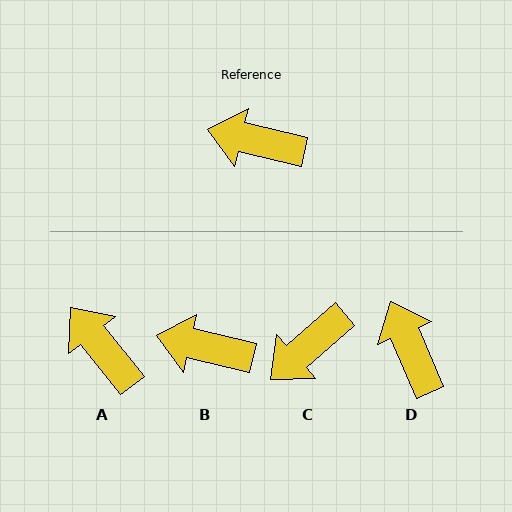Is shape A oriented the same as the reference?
No, it is off by about 39 degrees.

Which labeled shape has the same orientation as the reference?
B.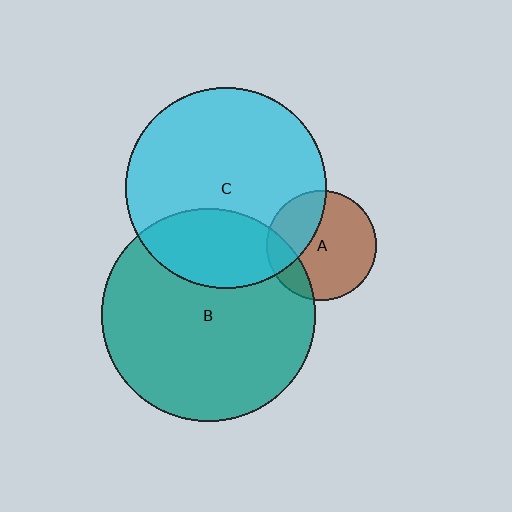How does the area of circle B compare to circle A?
Approximately 3.8 times.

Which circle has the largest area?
Circle B (teal).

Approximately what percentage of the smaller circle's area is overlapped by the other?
Approximately 30%.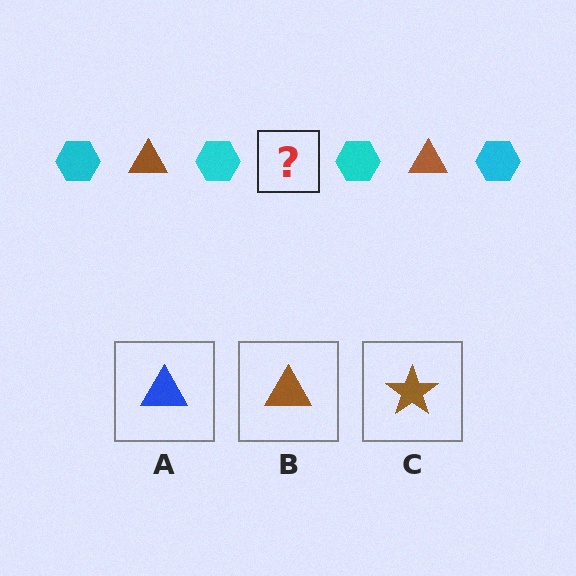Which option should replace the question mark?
Option B.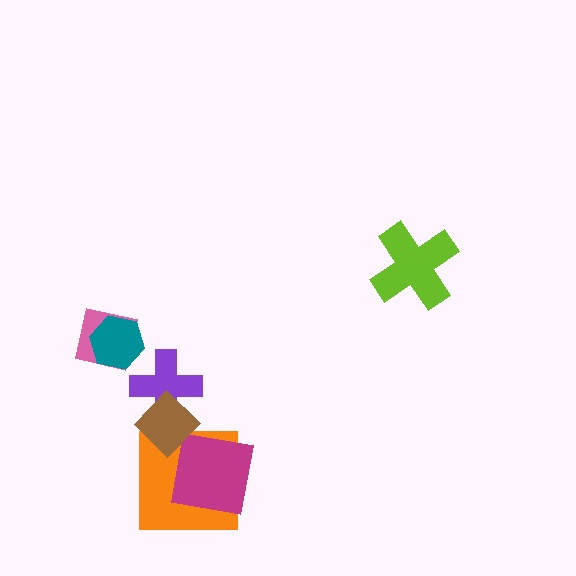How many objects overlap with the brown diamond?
2 objects overlap with the brown diamond.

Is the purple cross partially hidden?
Yes, it is partially covered by another shape.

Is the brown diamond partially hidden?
No, no other shape covers it.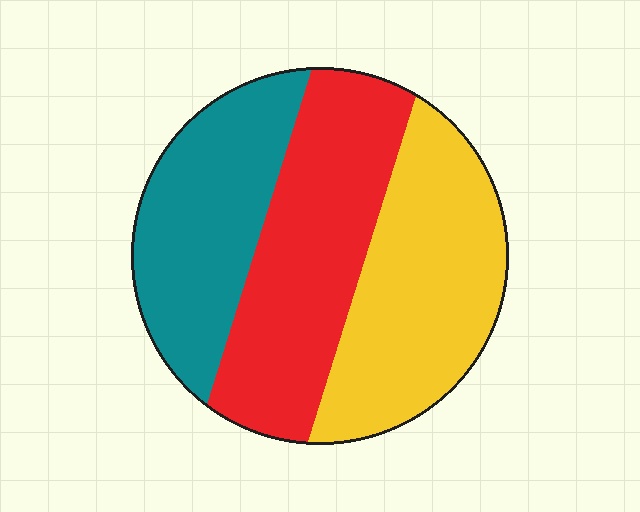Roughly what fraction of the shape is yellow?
Yellow takes up between a quarter and a half of the shape.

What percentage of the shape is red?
Red covers about 35% of the shape.